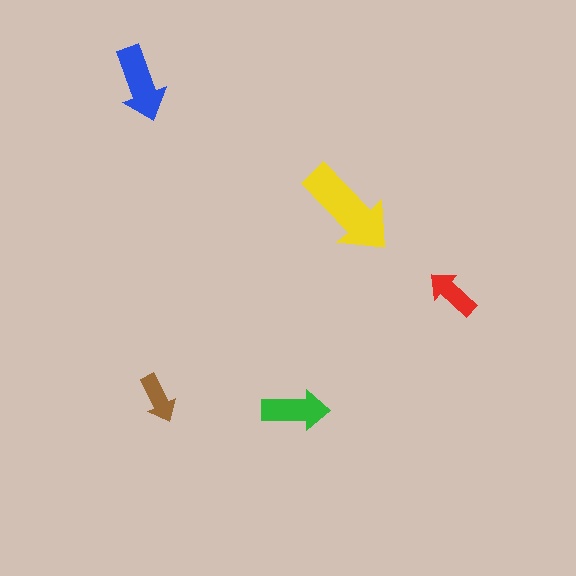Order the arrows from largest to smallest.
the yellow one, the blue one, the green one, the red one, the brown one.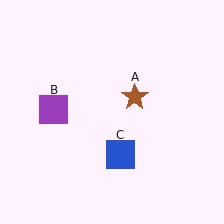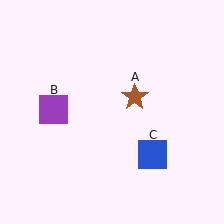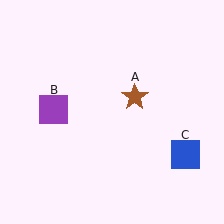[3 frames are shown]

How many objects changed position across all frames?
1 object changed position: blue square (object C).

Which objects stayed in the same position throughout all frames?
Brown star (object A) and purple square (object B) remained stationary.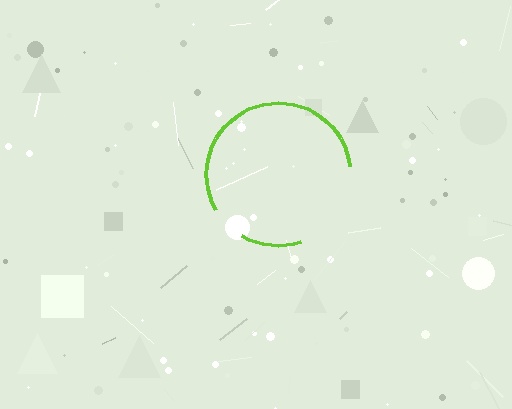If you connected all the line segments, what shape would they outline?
They would outline a circle.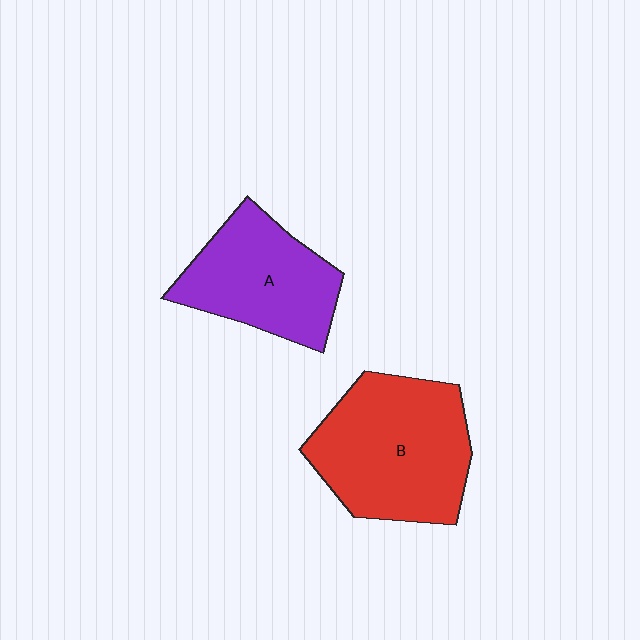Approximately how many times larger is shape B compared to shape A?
Approximately 1.3 times.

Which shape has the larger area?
Shape B (red).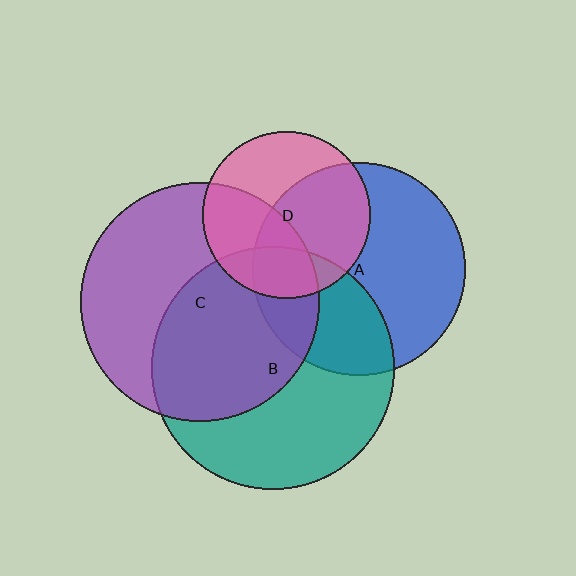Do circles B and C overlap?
Yes.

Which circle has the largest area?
Circle B (teal).